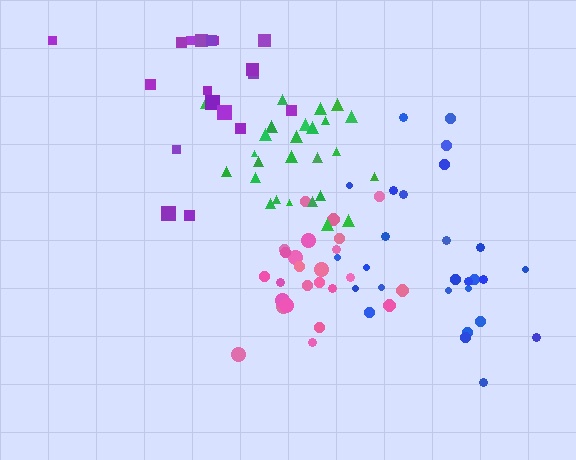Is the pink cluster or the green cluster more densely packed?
Green.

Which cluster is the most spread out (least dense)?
Blue.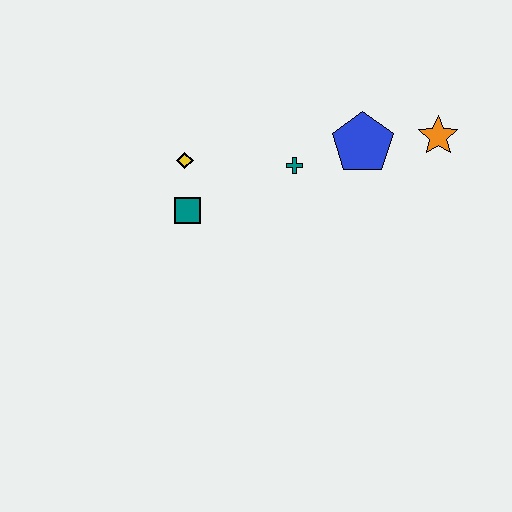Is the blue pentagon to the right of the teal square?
Yes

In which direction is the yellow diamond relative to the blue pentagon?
The yellow diamond is to the left of the blue pentagon.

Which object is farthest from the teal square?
The orange star is farthest from the teal square.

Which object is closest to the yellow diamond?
The teal square is closest to the yellow diamond.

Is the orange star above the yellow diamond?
Yes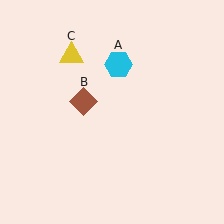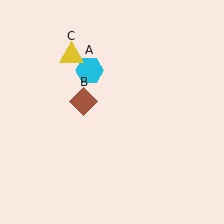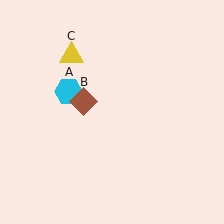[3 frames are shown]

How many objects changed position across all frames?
1 object changed position: cyan hexagon (object A).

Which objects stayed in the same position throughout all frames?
Brown diamond (object B) and yellow triangle (object C) remained stationary.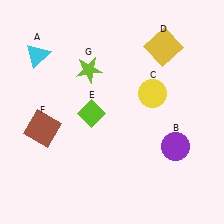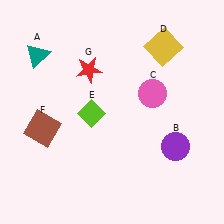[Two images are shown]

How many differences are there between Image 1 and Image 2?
There are 3 differences between the two images.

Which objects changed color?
A changed from cyan to teal. C changed from yellow to pink. G changed from lime to red.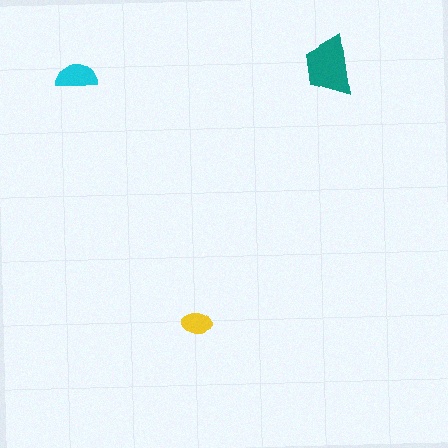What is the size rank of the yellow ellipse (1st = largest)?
3rd.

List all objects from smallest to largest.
The yellow ellipse, the cyan semicircle, the teal trapezoid.